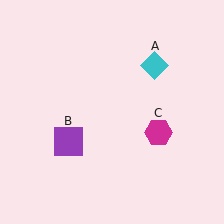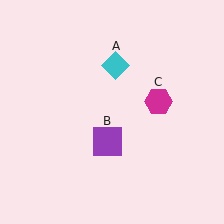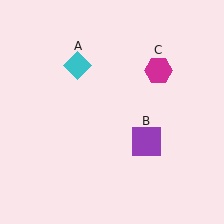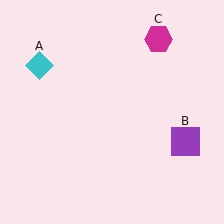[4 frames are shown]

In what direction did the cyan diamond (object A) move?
The cyan diamond (object A) moved left.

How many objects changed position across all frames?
3 objects changed position: cyan diamond (object A), purple square (object B), magenta hexagon (object C).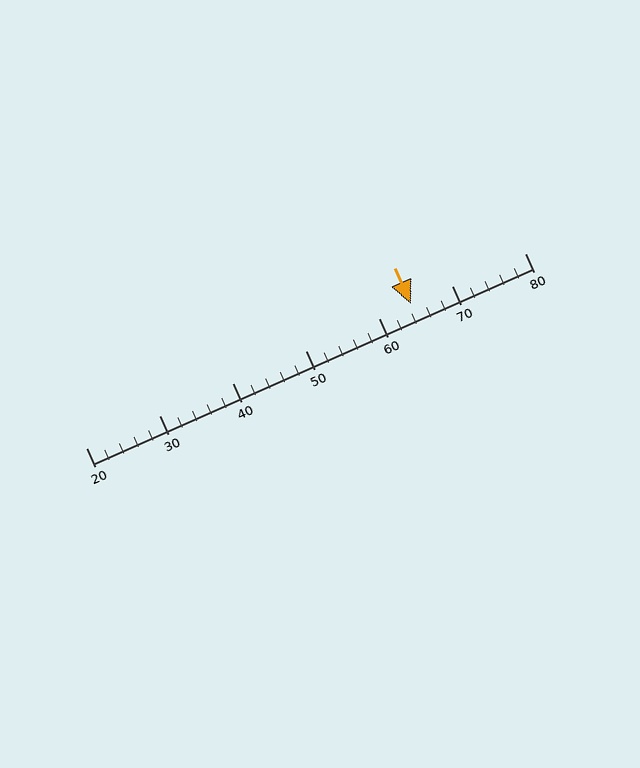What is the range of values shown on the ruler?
The ruler shows values from 20 to 80.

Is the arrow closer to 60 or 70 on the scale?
The arrow is closer to 60.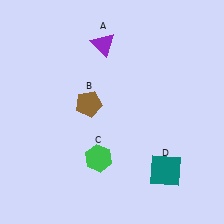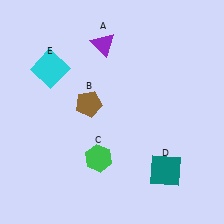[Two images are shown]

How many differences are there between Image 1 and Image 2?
There is 1 difference between the two images.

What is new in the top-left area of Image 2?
A cyan square (E) was added in the top-left area of Image 2.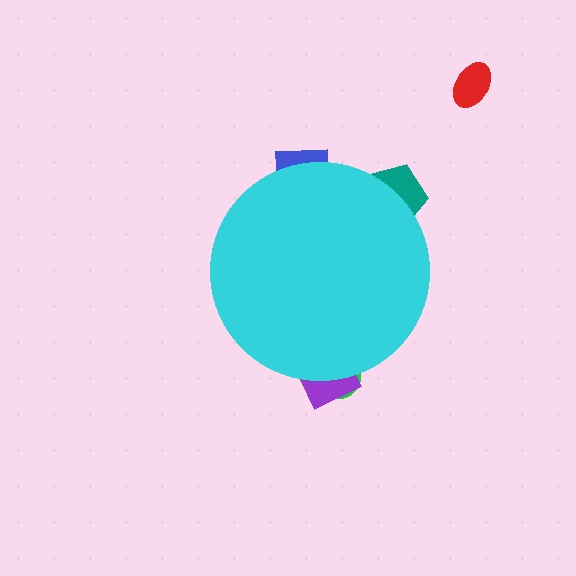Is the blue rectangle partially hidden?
Yes, the blue rectangle is partially hidden behind the cyan circle.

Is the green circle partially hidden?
Yes, the green circle is partially hidden behind the cyan circle.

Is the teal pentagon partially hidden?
Yes, the teal pentagon is partially hidden behind the cyan circle.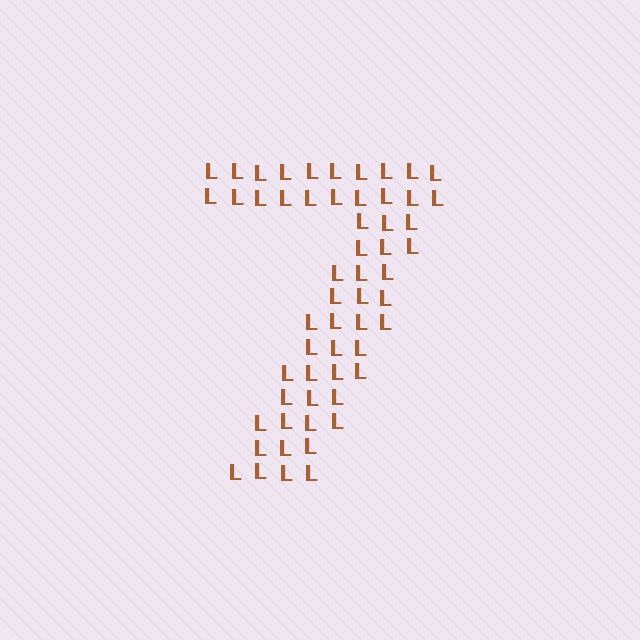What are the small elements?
The small elements are letter L's.